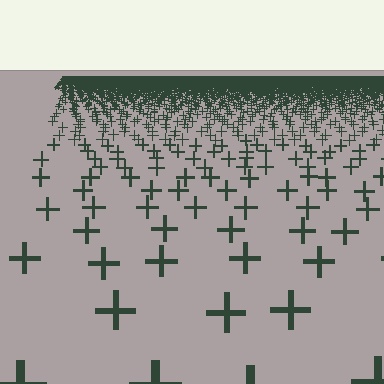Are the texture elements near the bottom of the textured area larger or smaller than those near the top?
Larger. Near the bottom, elements are closer to the viewer and appear at a bigger on-screen size.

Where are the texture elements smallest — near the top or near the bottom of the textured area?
Near the top.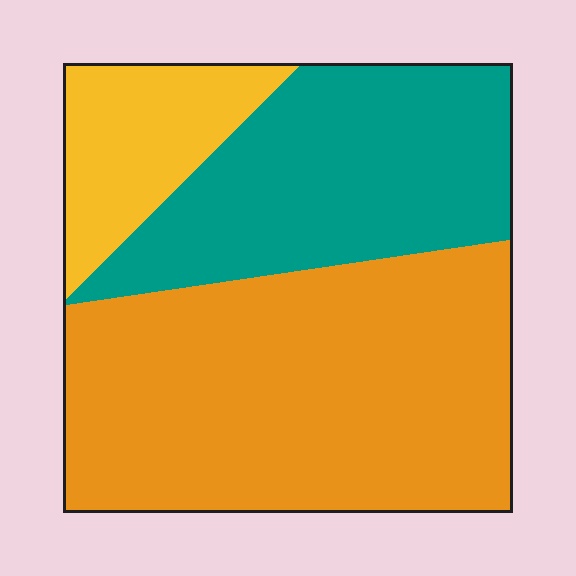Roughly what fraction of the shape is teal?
Teal takes up about one third (1/3) of the shape.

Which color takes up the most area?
Orange, at roughly 55%.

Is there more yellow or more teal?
Teal.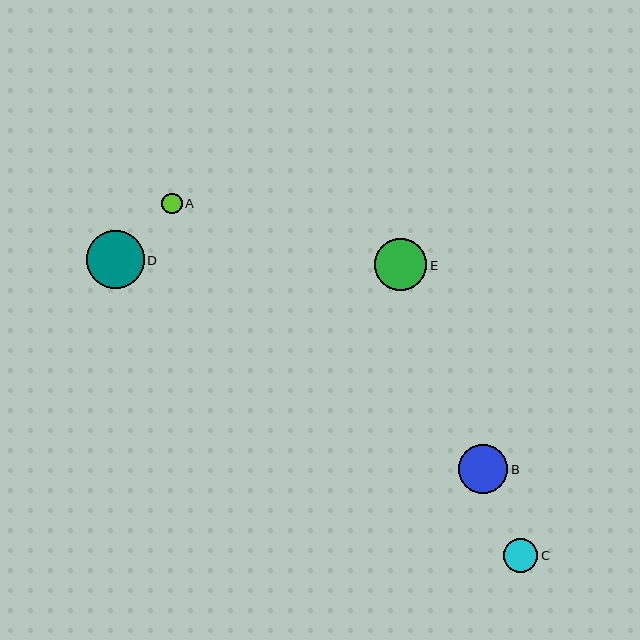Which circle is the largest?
Circle D is the largest with a size of approximately 58 pixels.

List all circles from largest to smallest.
From largest to smallest: D, E, B, C, A.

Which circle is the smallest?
Circle A is the smallest with a size of approximately 20 pixels.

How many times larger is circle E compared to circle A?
Circle E is approximately 2.5 times the size of circle A.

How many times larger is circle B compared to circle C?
Circle B is approximately 1.4 times the size of circle C.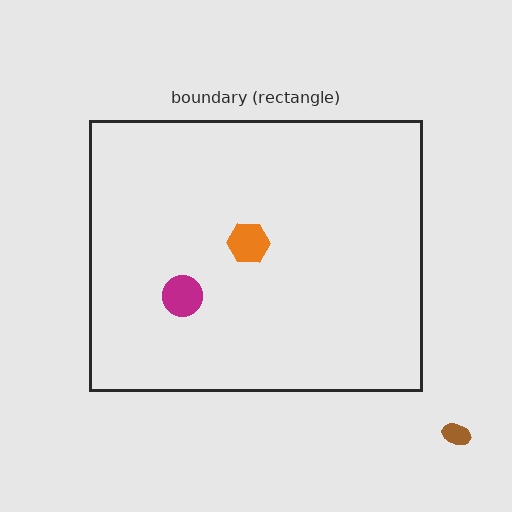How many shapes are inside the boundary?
2 inside, 1 outside.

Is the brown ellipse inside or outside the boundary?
Outside.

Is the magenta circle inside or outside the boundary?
Inside.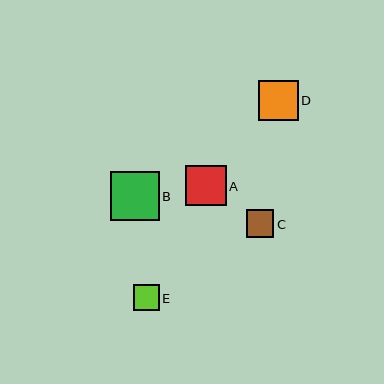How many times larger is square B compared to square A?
Square B is approximately 1.2 times the size of square A.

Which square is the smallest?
Square E is the smallest with a size of approximately 26 pixels.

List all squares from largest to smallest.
From largest to smallest: B, A, D, C, E.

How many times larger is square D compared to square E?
Square D is approximately 1.5 times the size of square E.